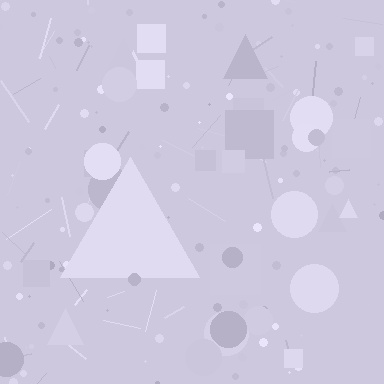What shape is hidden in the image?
A triangle is hidden in the image.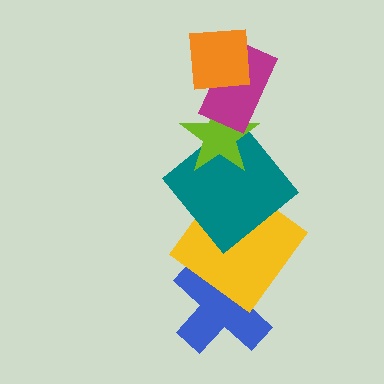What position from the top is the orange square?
The orange square is 1st from the top.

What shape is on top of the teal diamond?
The lime star is on top of the teal diamond.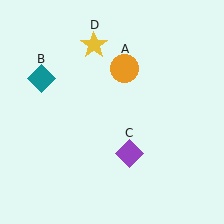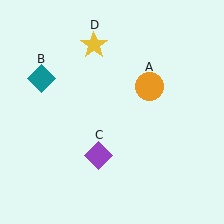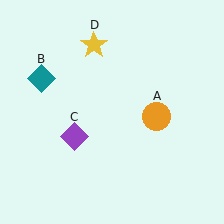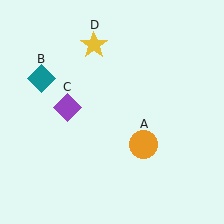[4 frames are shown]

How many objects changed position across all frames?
2 objects changed position: orange circle (object A), purple diamond (object C).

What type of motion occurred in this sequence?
The orange circle (object A), purple diamond (object C) rotated clockwise around the center of the scene.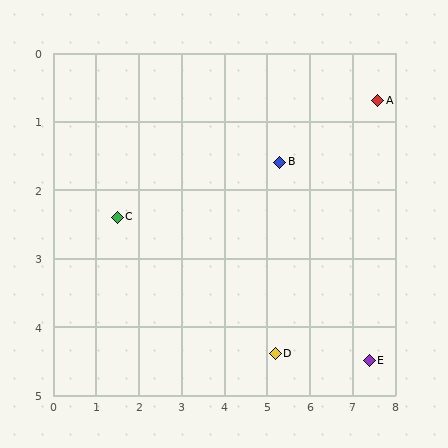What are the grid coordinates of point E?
Point E is at approximately (7.4, 4.5).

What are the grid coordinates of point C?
Point C is at approximately (1.5, 2.4).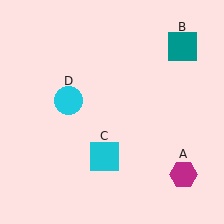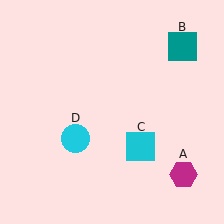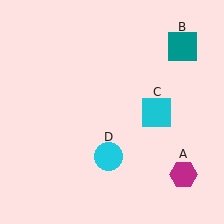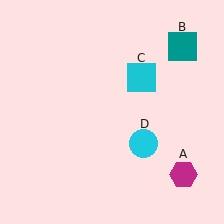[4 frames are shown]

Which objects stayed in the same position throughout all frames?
Magenta hexagon (object A) and teal square (object B) remained stationary.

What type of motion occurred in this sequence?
The cyan square (object C), cyan circle (object D) rotated counterclockwise around the center of the scene.